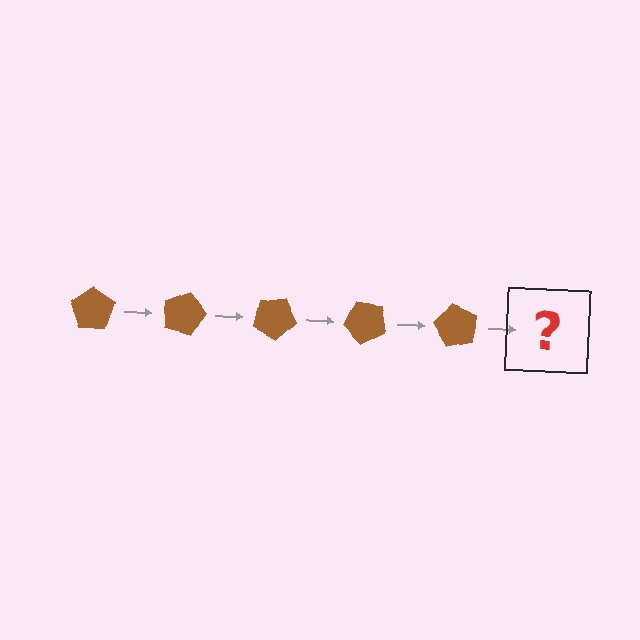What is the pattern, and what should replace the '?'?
The pattern is that the pentagon rotates 15 degrees each step. The '?' should be a brown pentagon rotated 75 degrees.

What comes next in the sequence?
The next element should be a brown pentagon rotated 75 degrees.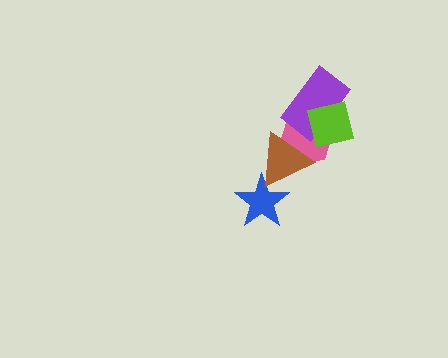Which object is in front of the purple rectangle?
The lime square is in front of the purple rectangle.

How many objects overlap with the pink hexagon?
3 objects overlap with the pink hexagon.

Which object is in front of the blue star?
The brown triangle is in front of the blue star.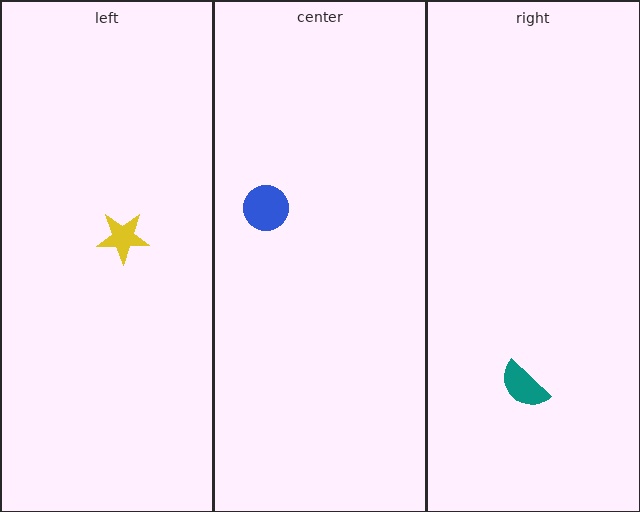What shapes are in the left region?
The yellow star.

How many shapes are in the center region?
1.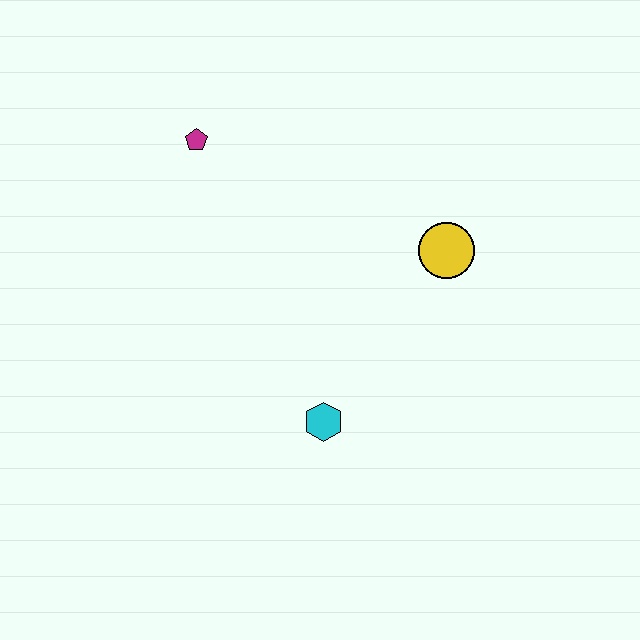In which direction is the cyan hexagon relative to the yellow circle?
The cyan hexagon is below the yellow circle.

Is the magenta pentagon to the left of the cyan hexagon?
Yes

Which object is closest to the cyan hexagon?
The yellow circle is closest to the cyan hexagon.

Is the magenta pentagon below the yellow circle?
No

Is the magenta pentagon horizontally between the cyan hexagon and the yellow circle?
No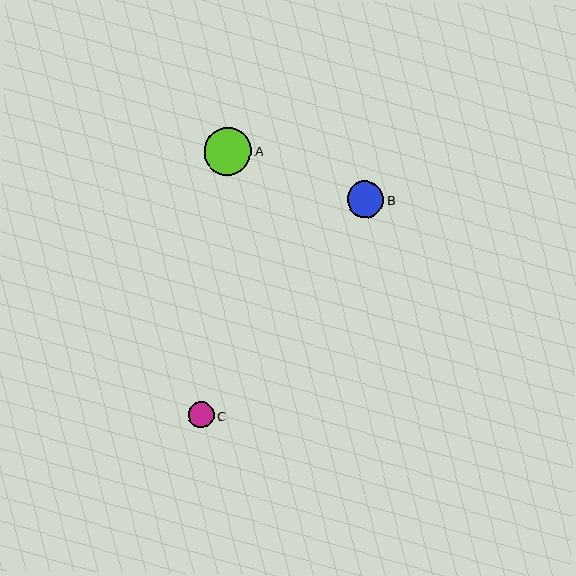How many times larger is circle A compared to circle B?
Circle A is approximately 1.3 times the size of circle B.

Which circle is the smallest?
Circle C is the smallest with a size of approximately 26 pixels.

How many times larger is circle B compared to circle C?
Circle B is approximately 1.4 times the size of circle C.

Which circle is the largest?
Circle A is the largest with a size of approximately 47 pixels.